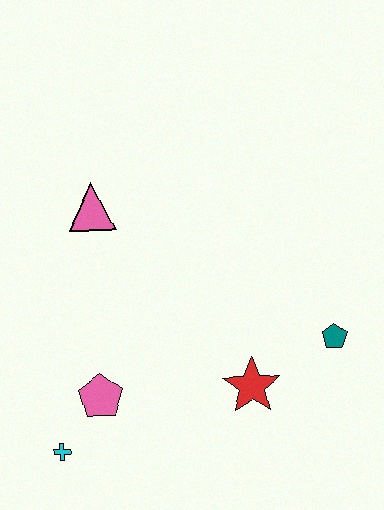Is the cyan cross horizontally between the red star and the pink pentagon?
No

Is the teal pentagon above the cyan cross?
Yes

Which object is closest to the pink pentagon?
The cyan cross is closest to the pink pentagon.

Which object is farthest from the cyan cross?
The teal pentagon is farthest from the cyan cross.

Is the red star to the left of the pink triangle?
No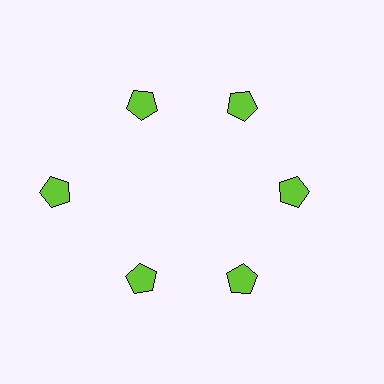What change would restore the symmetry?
The symmetry would be restored by moving it inward, back onto the ring so that all 6 pentagons sit at equal angles and equal distance from the center.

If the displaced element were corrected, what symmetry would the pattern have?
It would have 6-fold rotational symmetry — the pattern would map onto itself every 60 degrees.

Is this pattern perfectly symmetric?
No. The 6 lime pentagons are arranged in a ring, but one element near the 9 o'clock position is pushed outward from the center, breaking the 6-fold rotational symmetry.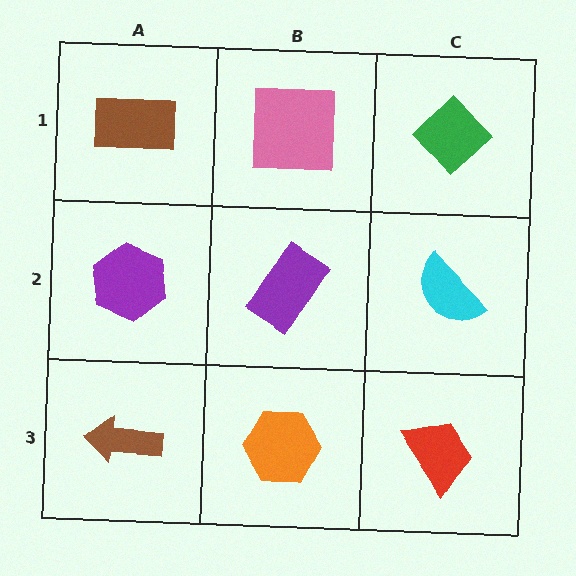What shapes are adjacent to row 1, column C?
A cyan semicircle (row 2, column C), a pink square (row 1, column B).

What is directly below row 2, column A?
A brown arrow.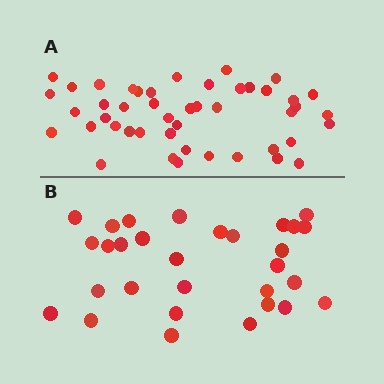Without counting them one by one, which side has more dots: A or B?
Region A (the top region) has more dots.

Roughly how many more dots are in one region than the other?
Region A has approximately 15 more dots than region B.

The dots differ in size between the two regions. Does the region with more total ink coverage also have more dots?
No. Region B has more total ink coverage because its dots are larger, but region A actually contains more individual dots. Total area can be misleading — the number of items is what matters here.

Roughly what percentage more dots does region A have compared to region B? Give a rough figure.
About 55% more.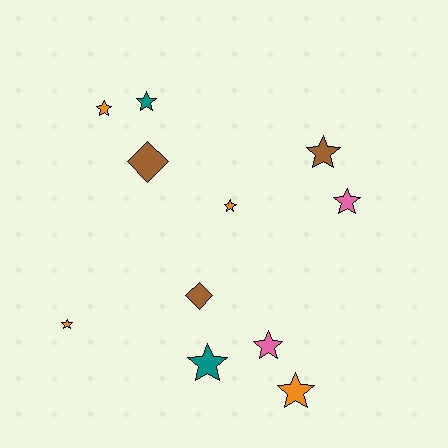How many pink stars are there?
There are 2 pink stars.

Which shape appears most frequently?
Star, with 9 objects.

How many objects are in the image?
There are 11 objects.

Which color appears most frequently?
Orange, with 4 objects.